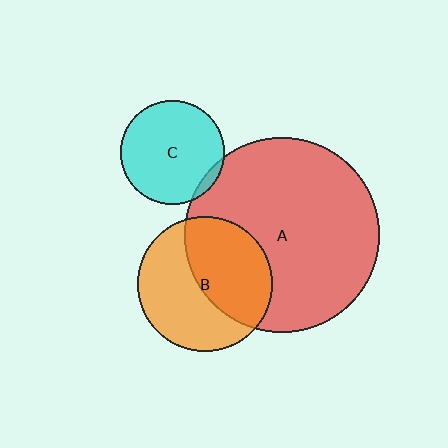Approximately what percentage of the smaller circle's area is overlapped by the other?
Approximately 5%.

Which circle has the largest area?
Circle A (red).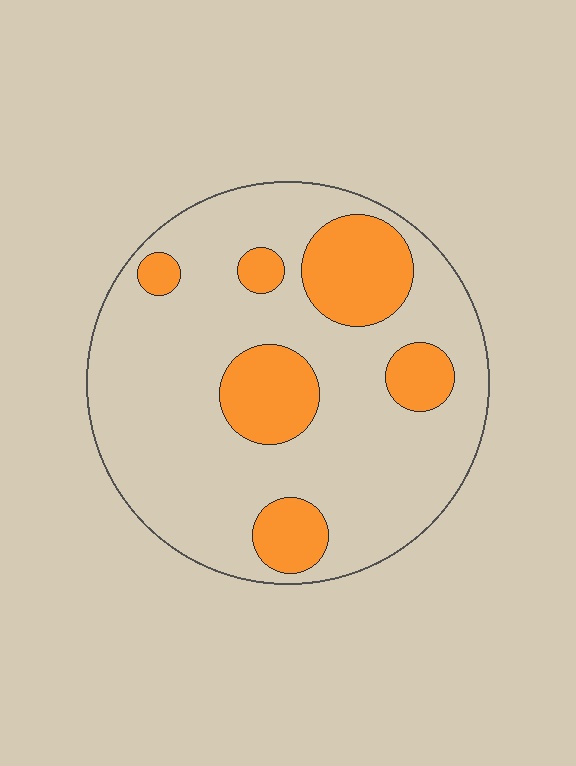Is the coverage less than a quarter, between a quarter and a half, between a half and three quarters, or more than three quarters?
Less than a quarter.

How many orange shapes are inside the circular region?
6.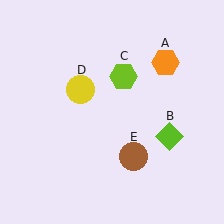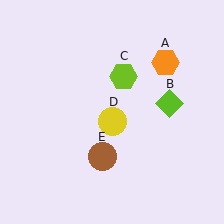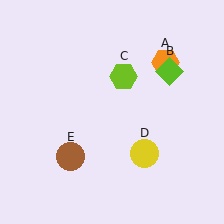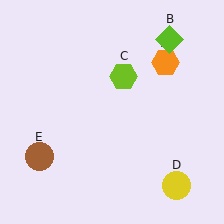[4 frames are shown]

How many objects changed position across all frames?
3 objects changed position: lime diamond (object B), yellow circle (object D), brown circle (object E).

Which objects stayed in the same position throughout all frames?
Orange hexagon (object A) and lime hexagon (object C) remained stationary.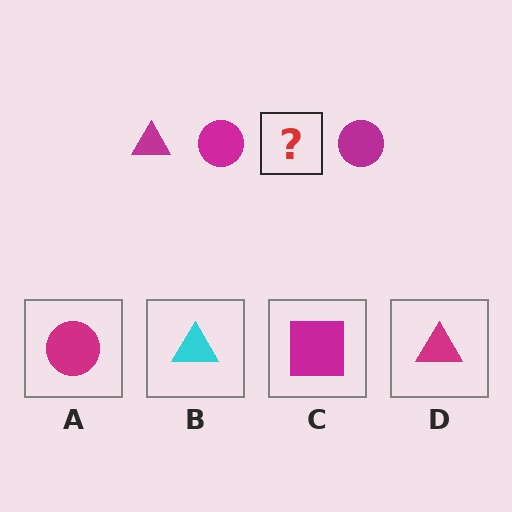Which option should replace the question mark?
Option D.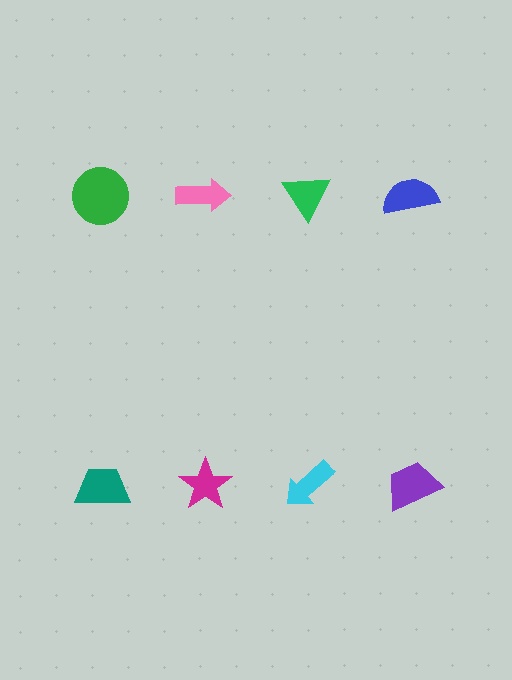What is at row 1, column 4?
A blue semicircle.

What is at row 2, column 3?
A cyan arrow.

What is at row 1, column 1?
A green circle.